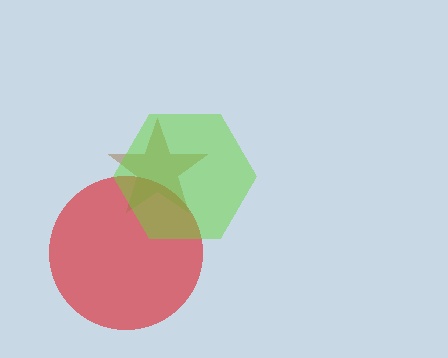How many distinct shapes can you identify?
There are 3 distinct shapes: a red circle, a brown star, a lime hexagon.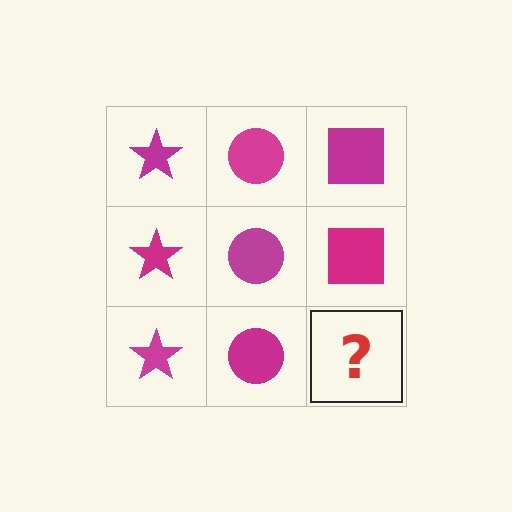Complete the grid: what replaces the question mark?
The question mark should be replaced with a magenta square.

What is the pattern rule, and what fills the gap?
The rule is that each column has a consistent shape. The gap should be filled with a magenta square.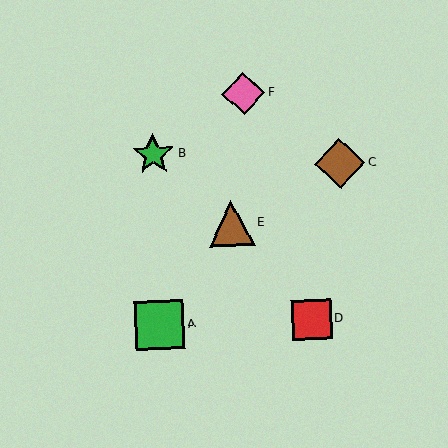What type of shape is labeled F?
Shape F is a pink diamond.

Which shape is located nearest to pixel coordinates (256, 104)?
The pink diamond (labeled F) at (244, 93) is nearest to that location.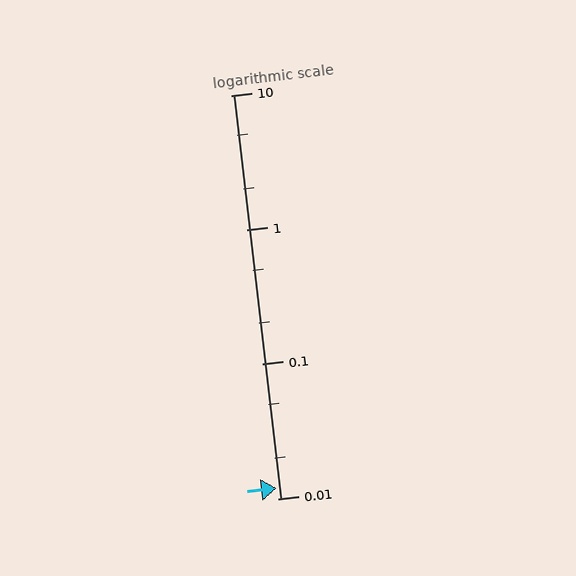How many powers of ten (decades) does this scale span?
The scale spans 3 decades, from 0.01 to 10.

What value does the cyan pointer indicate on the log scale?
The pointer indicates approximately 0.012.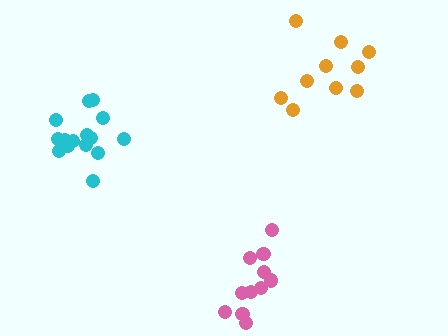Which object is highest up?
The orange cluster is topmost.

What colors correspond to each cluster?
The clusters are colored: pink, cyan, orange.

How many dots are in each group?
Group 1: 11 dots, Group 2: 15 dots, Group 3: 10 dots (36 total).